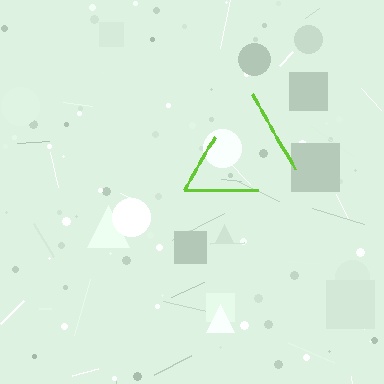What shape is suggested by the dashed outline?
The dashed outline suggests a triangle.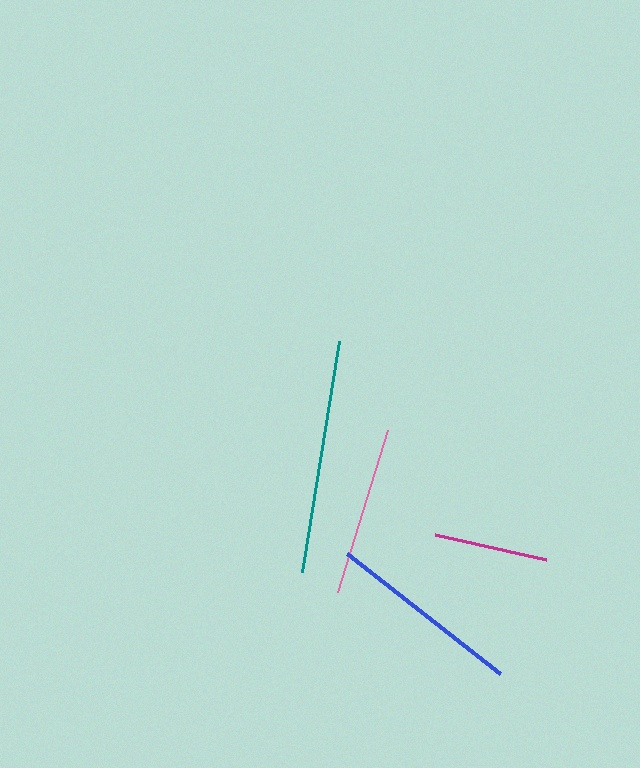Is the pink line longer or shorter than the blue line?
The blue line is longer than the pink line.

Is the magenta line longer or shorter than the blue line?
The blue line is longer than the magenta line.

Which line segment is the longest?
The teal line is the longest at approximately 234 pixels.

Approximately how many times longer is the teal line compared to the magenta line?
The teal line is approximately 2.1 times the length of the magenta line.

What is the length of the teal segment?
The teal segment is approximately 234 pixels long.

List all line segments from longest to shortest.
From longest to shortest: teal, blue, pink, magenta.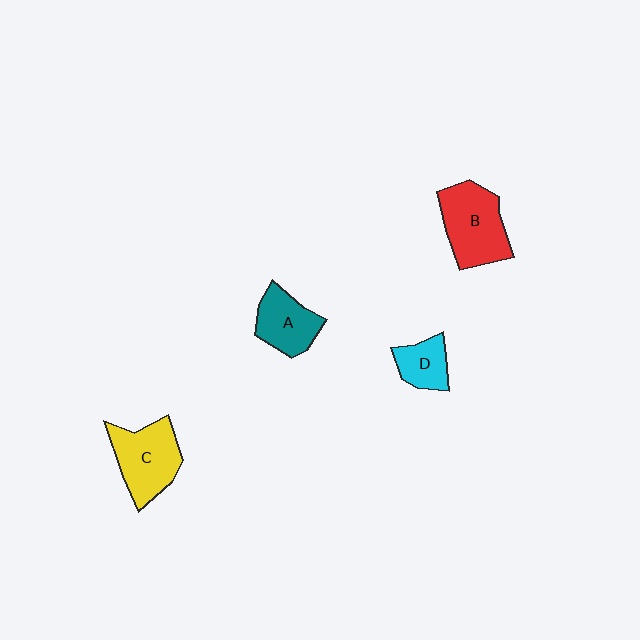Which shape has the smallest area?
Shape D (cyan).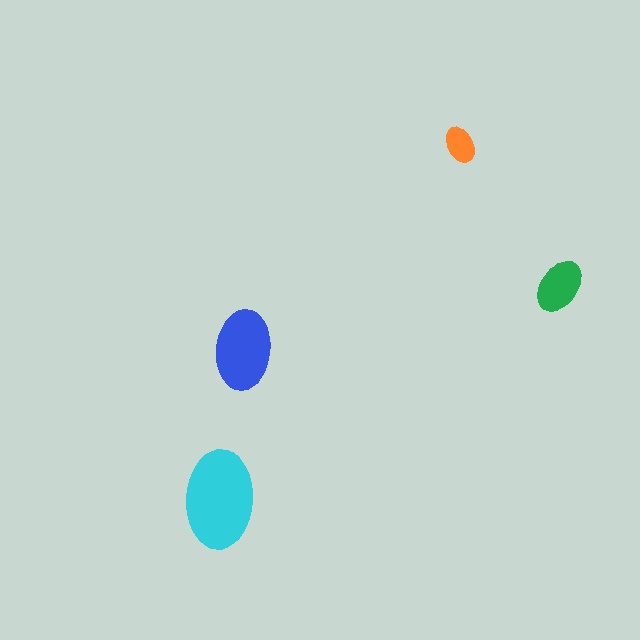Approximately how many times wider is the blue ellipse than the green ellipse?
About 1.5 times wider.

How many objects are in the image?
There are 4 objects in the image.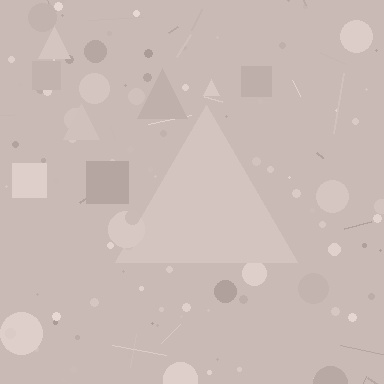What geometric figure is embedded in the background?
A triangle is embedded in the background.